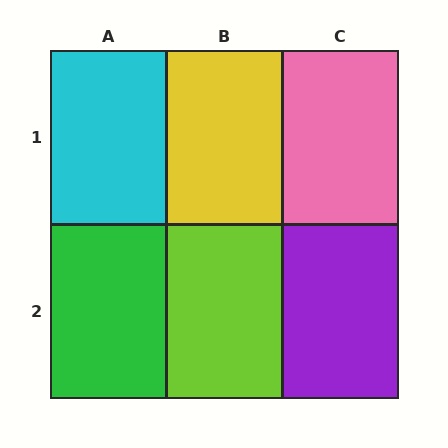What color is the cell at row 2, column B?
Lime.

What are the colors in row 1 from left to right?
Cyan, yellow, pink.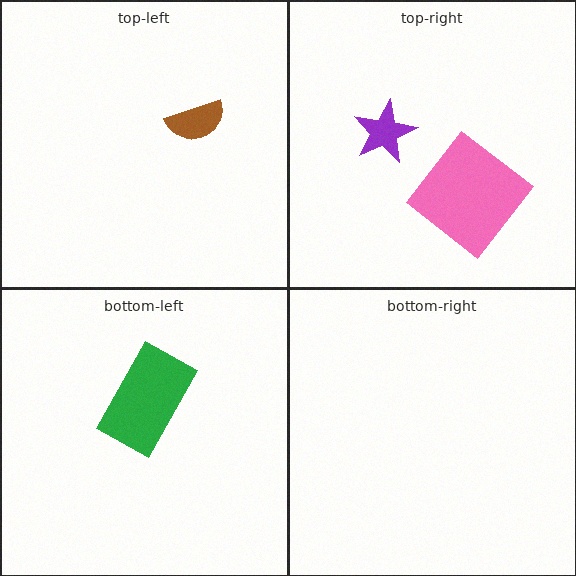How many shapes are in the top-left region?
1.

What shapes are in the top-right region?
The pink diamond, the purple star.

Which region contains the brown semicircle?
The top-left region.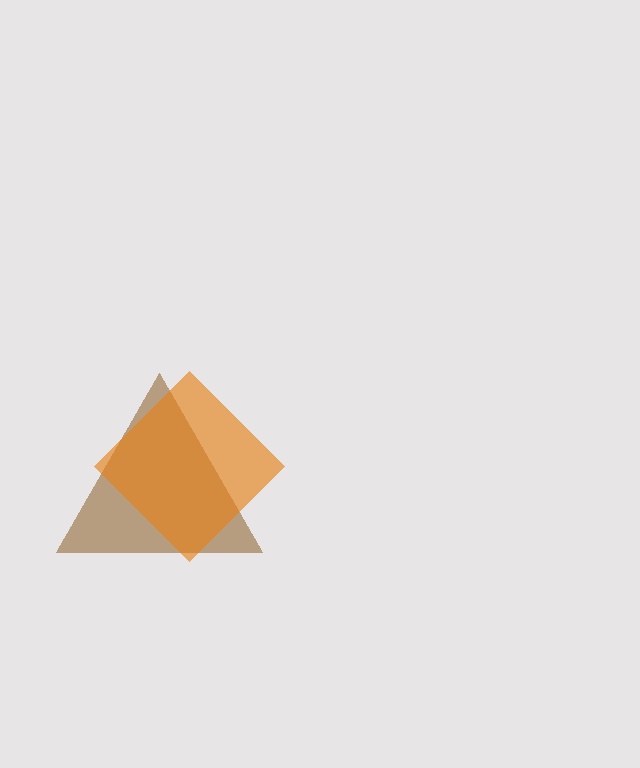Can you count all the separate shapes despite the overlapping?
Yes, there are 2 separate shapes.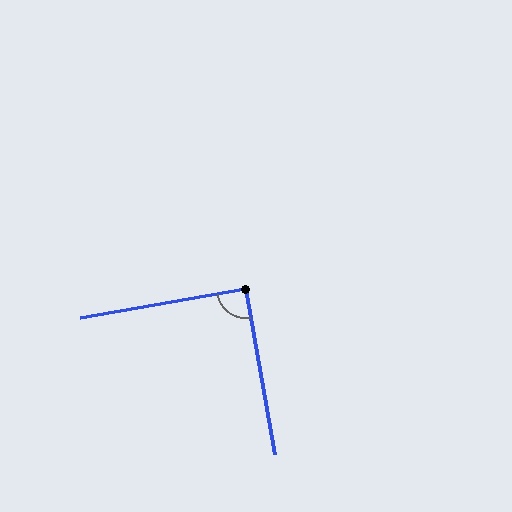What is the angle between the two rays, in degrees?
Approximately 90 degrees.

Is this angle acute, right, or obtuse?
It is approximately a right angle.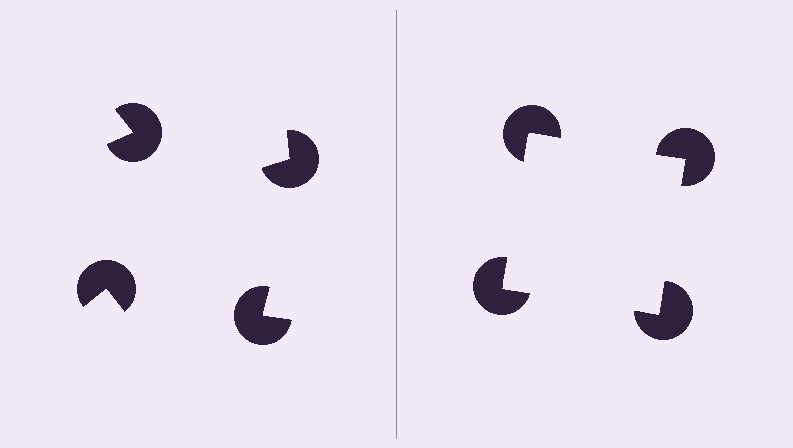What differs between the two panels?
The pac-man discs are positioned identically on both sides; only the wedge orientations differ. On the right they align to a square; on the left they are misaligned.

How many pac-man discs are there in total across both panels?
8 — 4 on each side.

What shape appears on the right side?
An illusory square.